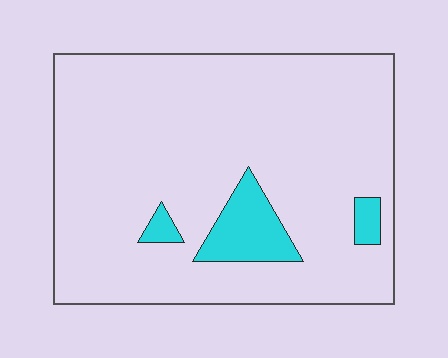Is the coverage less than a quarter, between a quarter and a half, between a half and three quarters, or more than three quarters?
Less than a quarter.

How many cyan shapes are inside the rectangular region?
3.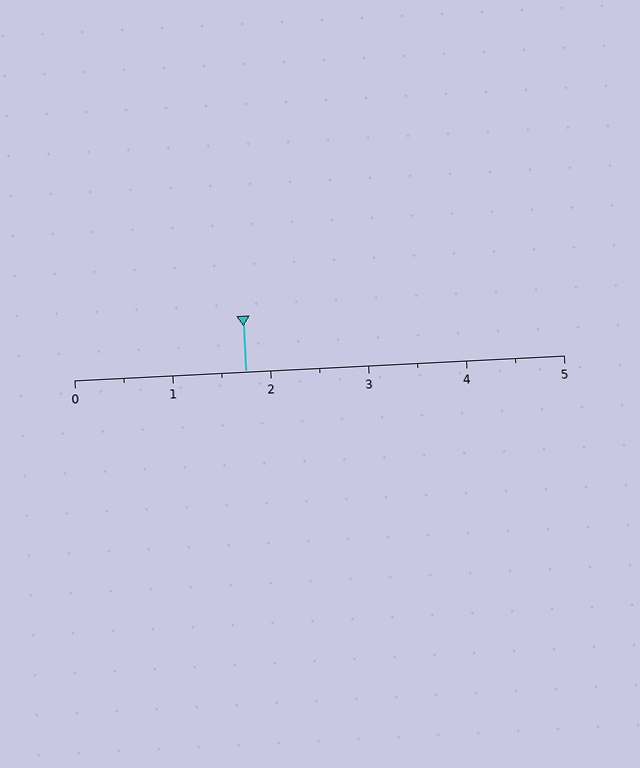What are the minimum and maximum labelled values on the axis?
The axis runs from 0 to 5.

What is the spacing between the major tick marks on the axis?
The major ticks are spaced 1 apart.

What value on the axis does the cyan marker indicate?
The marker indicates approximately 1.8.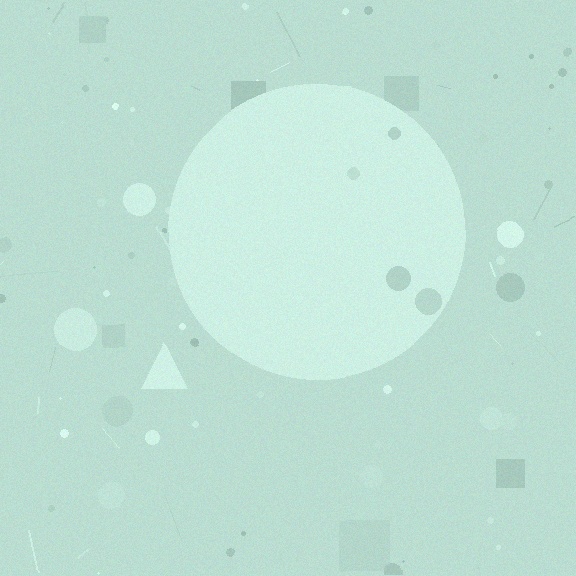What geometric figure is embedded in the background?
A circle is embedded in the background.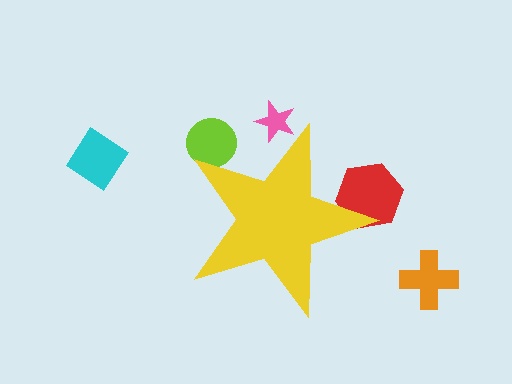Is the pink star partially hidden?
Yes, the pink star is partially hidden behind the yellow star.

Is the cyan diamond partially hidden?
No, the cyan diamond is fully visible.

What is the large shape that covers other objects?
A yellow star.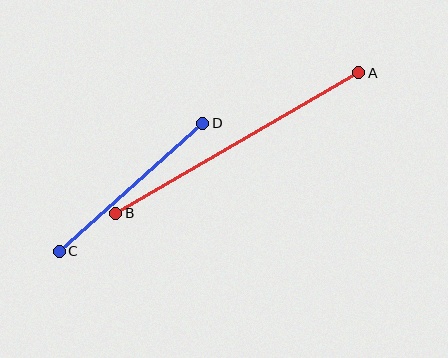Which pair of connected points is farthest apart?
Points A and B are farthest apart.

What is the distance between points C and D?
The distance is approximately 192 pixels.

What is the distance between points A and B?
The distance is approximately 281 pixels.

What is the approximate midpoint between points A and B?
The midpoint is at approximately (237, 143) pixels.